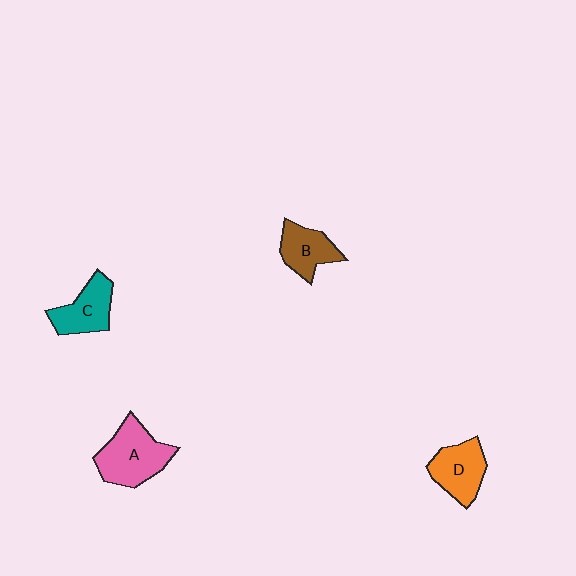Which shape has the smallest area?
Shape B (brown).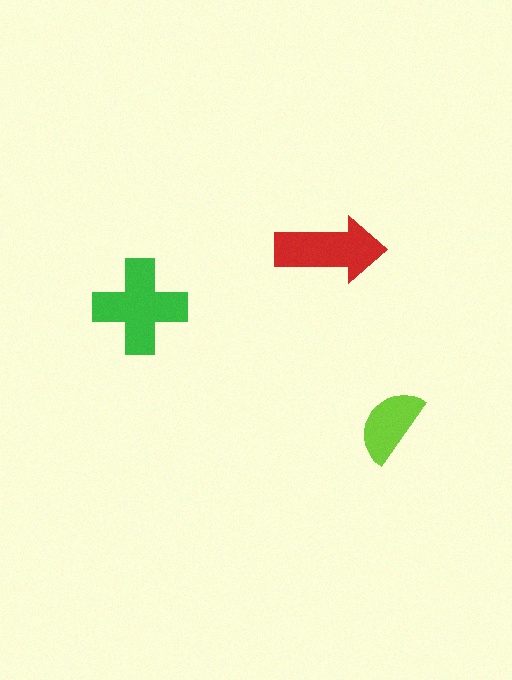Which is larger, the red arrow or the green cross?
The green cross.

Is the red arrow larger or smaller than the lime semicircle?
Larger.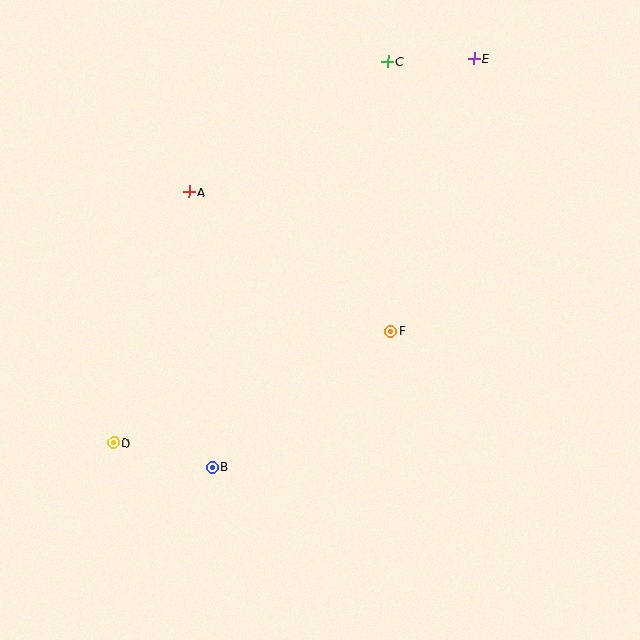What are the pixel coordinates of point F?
Point F is at (391, 331).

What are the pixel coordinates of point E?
Point E is at (474, 59).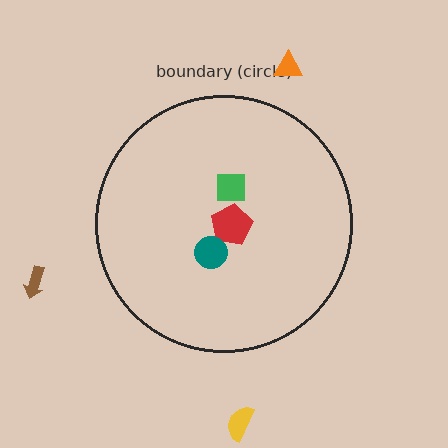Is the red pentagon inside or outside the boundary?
Inside.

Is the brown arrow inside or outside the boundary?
Outside.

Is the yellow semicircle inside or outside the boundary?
Outside.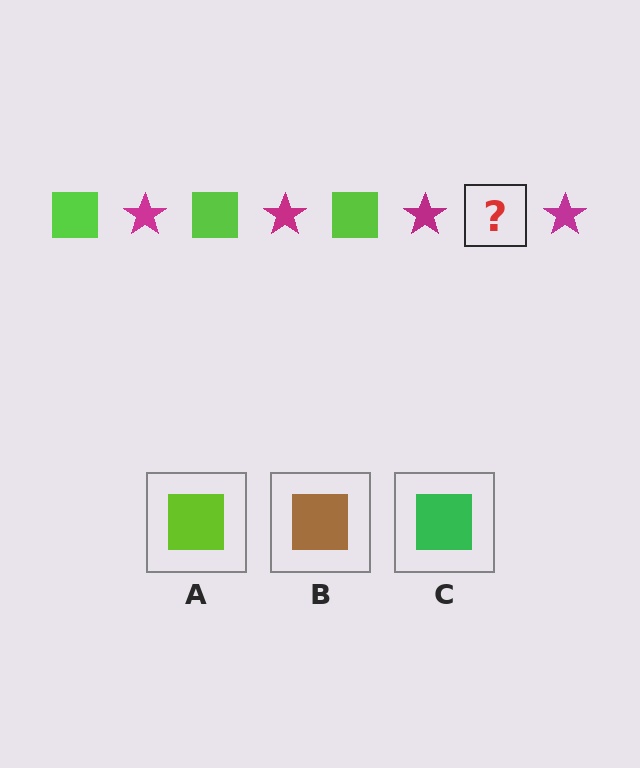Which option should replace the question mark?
Option A.